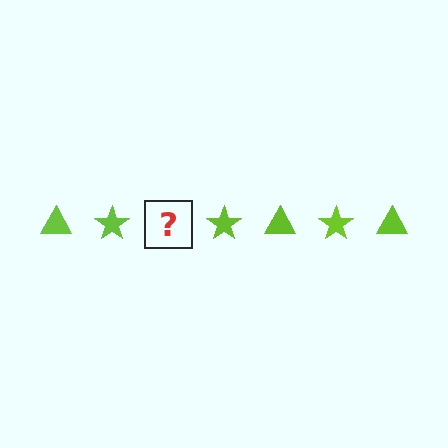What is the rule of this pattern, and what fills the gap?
The rule is that the pattern cycles through triangle, star shapes in lime. The gap should be filled with a lime triangle.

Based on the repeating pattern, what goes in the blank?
The blank should be a lime triangle.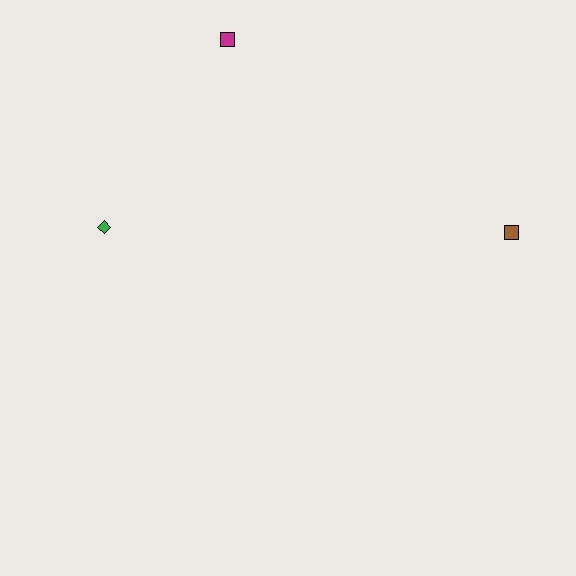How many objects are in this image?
There are 3 objects.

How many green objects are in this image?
There is 1 green object.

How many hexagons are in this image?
There are no hexagons.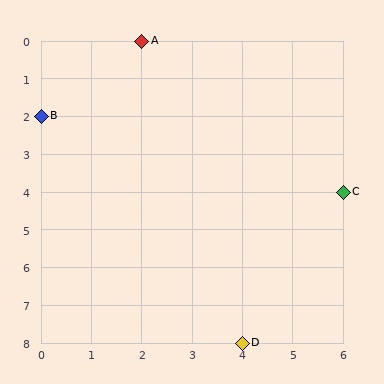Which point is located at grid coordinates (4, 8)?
Point D is at (4, 8).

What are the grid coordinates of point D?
Point D is at grid coordinates (4, 8).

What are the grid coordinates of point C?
Point C is at grid coordinates (6, 4).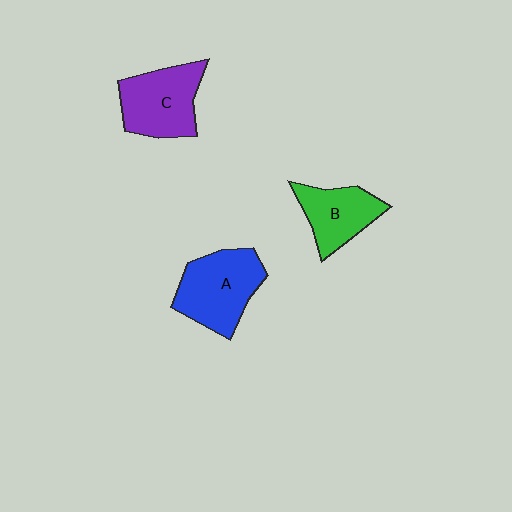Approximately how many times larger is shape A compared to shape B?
Approximately 1.4 times.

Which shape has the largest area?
Shape A (blue).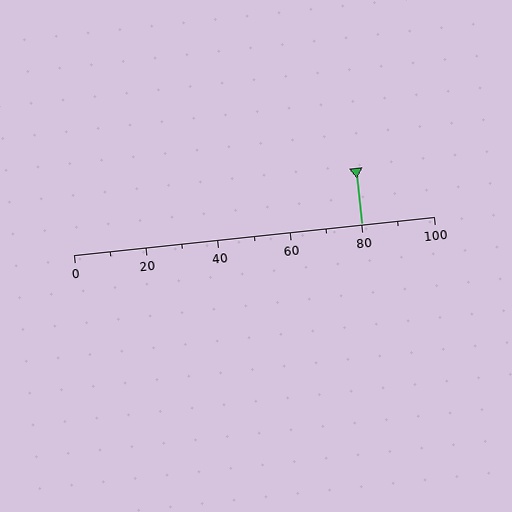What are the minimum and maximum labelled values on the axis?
The axis runs from 0 to 100.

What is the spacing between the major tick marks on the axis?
The major ticks are spaced 20 apart.